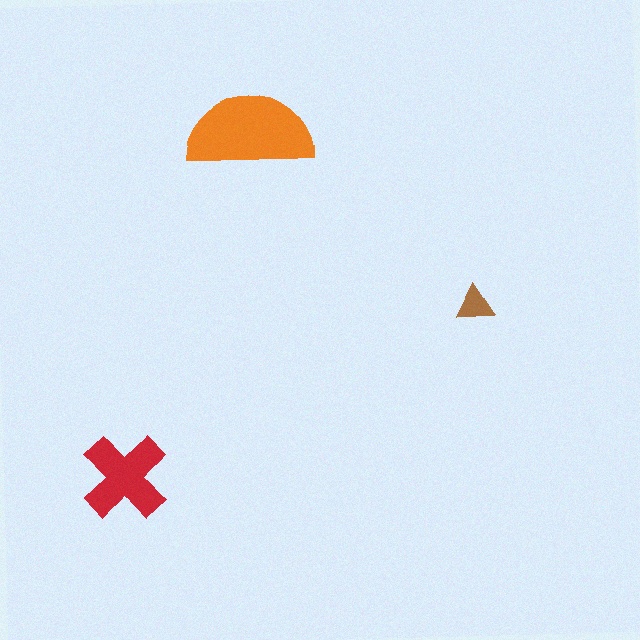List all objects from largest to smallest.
The orange semicircle, the red cross, the brown triangle.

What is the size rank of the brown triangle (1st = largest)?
3rd.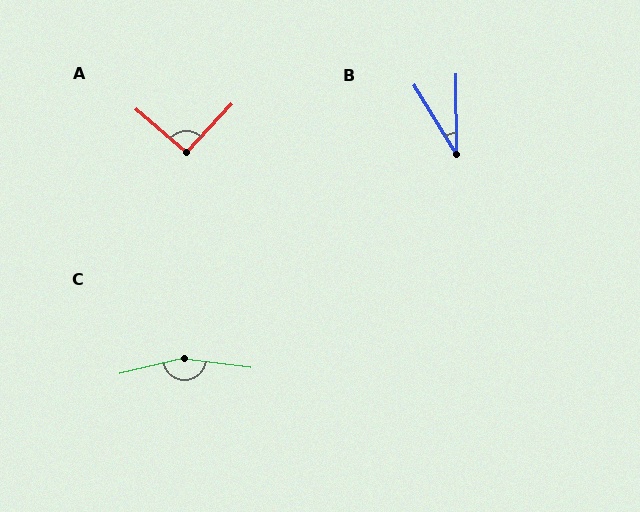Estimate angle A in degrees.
Approximately 93 degrees.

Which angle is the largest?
C, at approximately 159 degrees.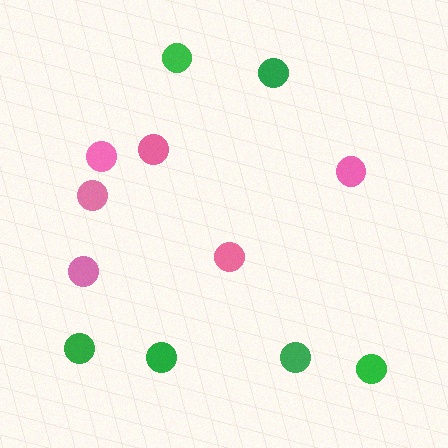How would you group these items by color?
There are 2 groups: one group of pink circles (6) and one group of green circles (6).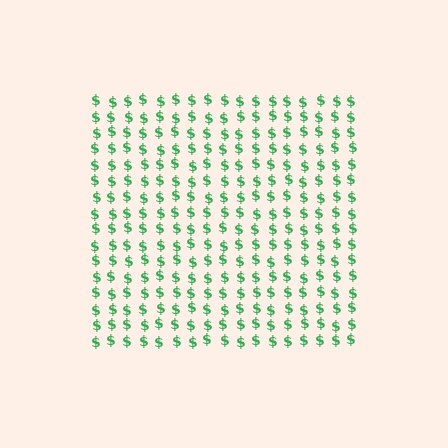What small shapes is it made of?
It is made of small dollar signs.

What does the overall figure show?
The overall figure shows a square.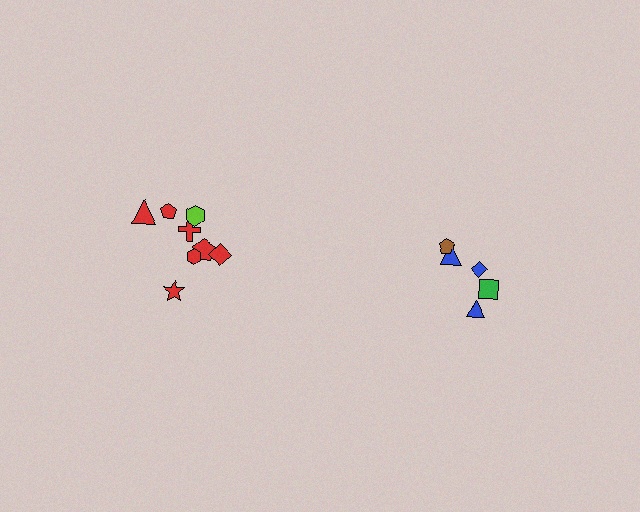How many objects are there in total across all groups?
There are 13 objects.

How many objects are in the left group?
There are 8 objects.